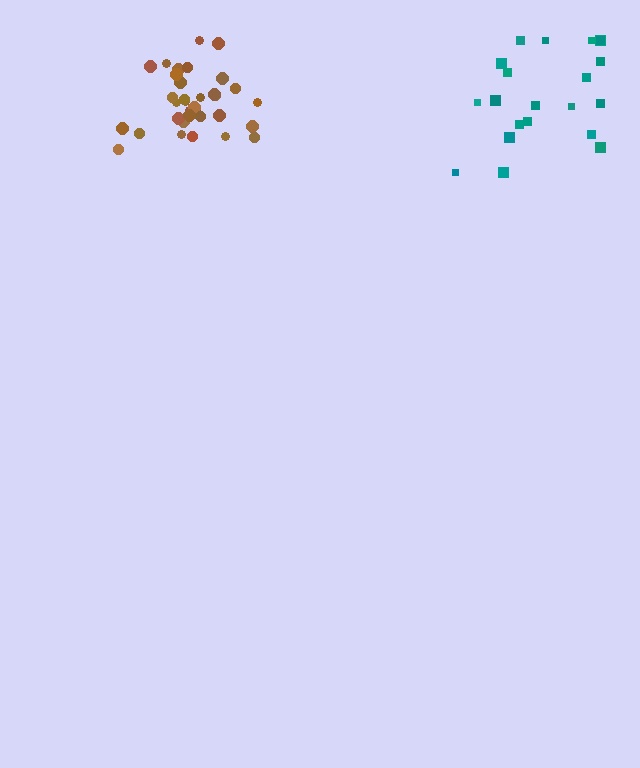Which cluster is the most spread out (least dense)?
Teal.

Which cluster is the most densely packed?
Brown.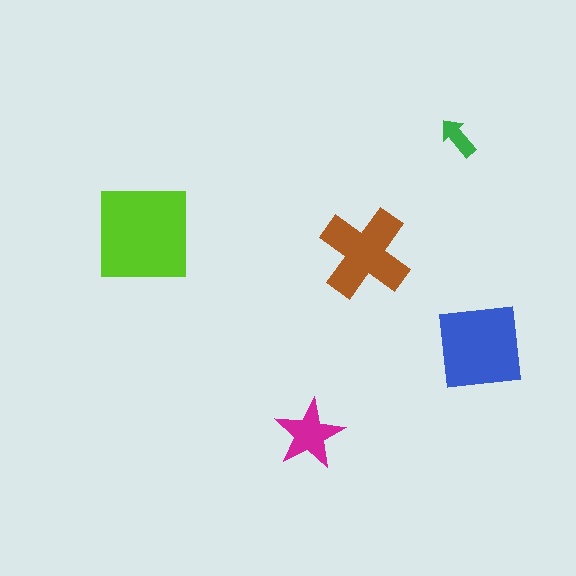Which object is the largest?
The lime square.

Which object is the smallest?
The green arrow.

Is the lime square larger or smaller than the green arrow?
Larger.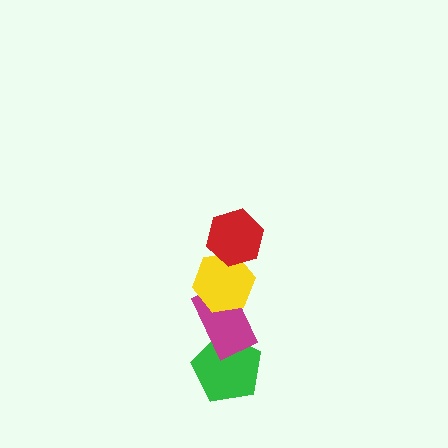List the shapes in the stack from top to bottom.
From top to bottom: the red hexagon, the yellow hexagon, the magenta rectangle, the green pentagon.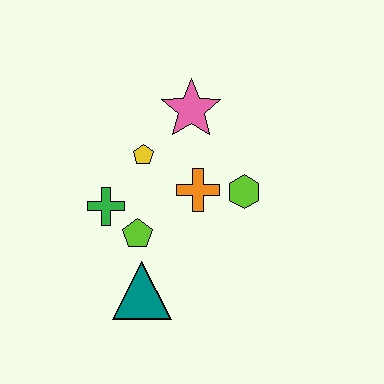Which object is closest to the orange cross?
The lime hexagon is closest to the orange cross.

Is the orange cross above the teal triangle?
Yes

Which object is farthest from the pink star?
The teal triangle is farthest from the pink star.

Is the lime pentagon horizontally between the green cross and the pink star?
Yes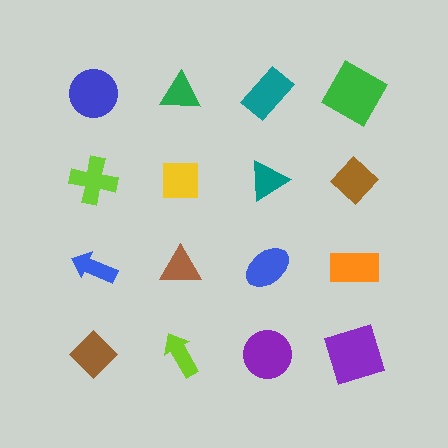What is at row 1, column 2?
A green triangle.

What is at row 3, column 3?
A blue ellipse.